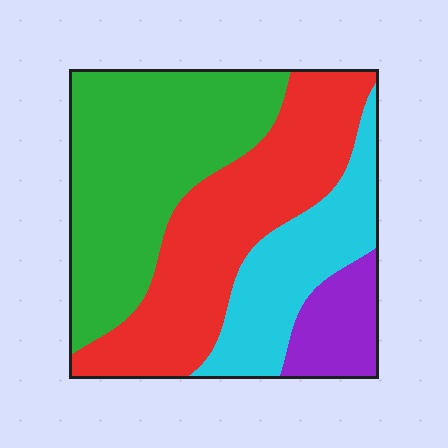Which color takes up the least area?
Purple, at roughly 10%.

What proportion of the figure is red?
Red covers roughly 35% of the figure.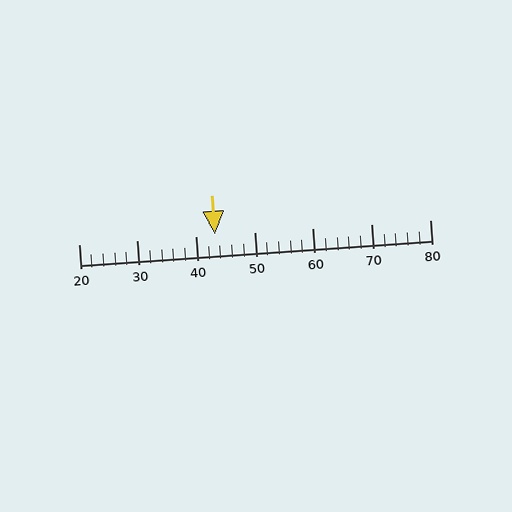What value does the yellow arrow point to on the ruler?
The yellow arrow points to approximately 43.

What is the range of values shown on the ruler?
The ruler shows values from 20 to 80.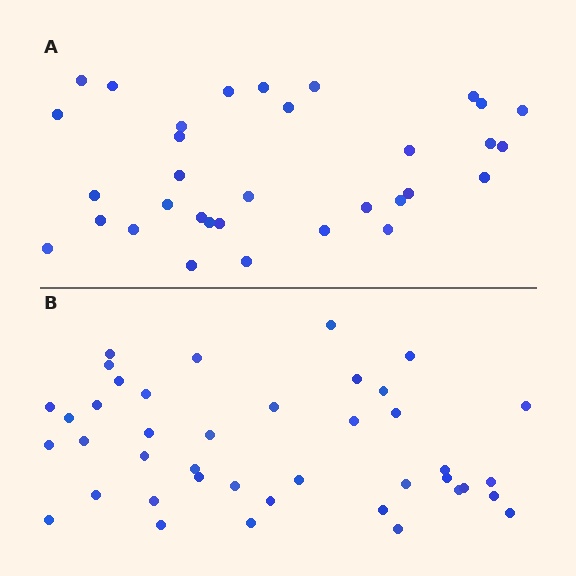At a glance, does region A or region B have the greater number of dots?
Region B (the bottom region) has more dots.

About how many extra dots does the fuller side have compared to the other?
Region B has roughly 8 or so more dots than region A.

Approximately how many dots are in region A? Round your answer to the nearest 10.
About 30 dots. (The exact count is 33, which rounds to 30.)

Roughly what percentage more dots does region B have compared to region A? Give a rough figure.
About 25% more.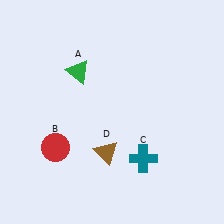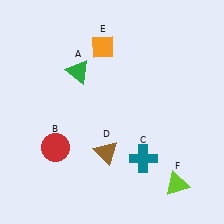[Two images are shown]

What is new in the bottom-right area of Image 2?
A lime triangle (F) was added in the bottom-right area of Image 2.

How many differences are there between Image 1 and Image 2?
There are 2 differences between the two images.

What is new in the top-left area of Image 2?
An orange diamond (E) was added in the top-left area of Image 2.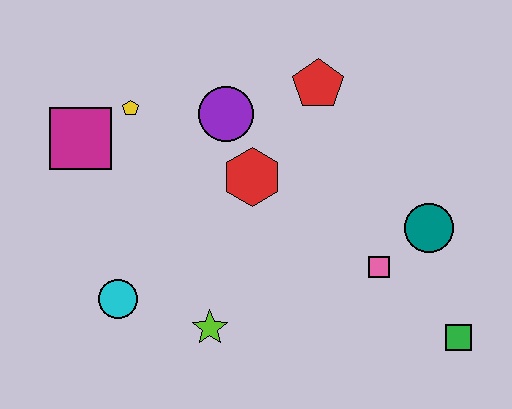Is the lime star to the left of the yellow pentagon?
No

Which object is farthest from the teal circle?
The magenta square is farthest from the teal circle.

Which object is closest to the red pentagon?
The purple circle is closest to the red pentagon.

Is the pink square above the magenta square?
No